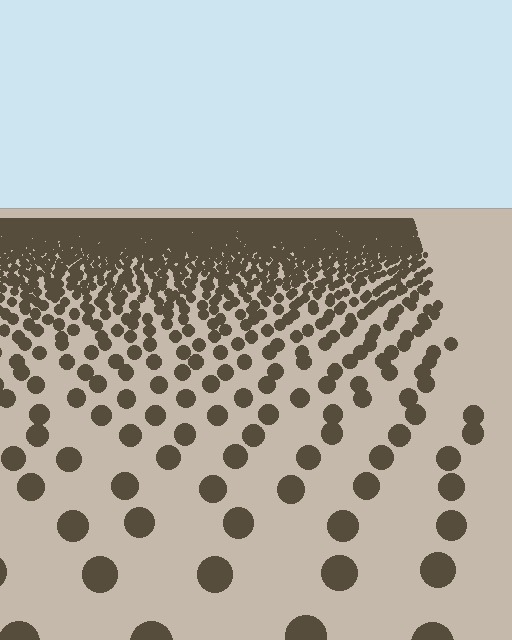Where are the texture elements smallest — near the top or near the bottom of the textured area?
Near the top.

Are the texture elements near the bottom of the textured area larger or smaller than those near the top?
Larger. Near the bottom, elements are closer to the viewer and appear at a bigger on-screen size.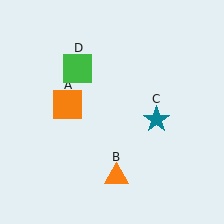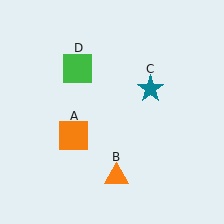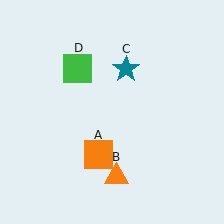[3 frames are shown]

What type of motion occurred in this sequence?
The orange square (object A), teal star (object C) rotated counterclockwise around the center of the scene.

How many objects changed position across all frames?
2 objects changed position: orange square (object A), teal star (object C).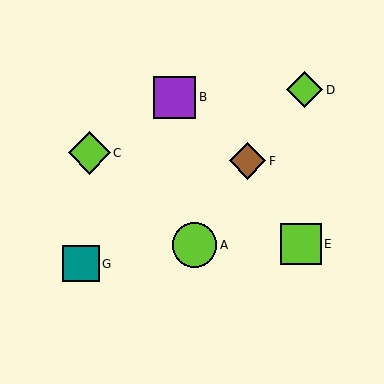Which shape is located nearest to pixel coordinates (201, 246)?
The lime circle (labeled A) at (194, 245) is nearest to that location.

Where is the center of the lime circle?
The center of the lime circle is at (194, 245).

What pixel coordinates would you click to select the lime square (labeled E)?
Click at (301, 244) to select the lime square E.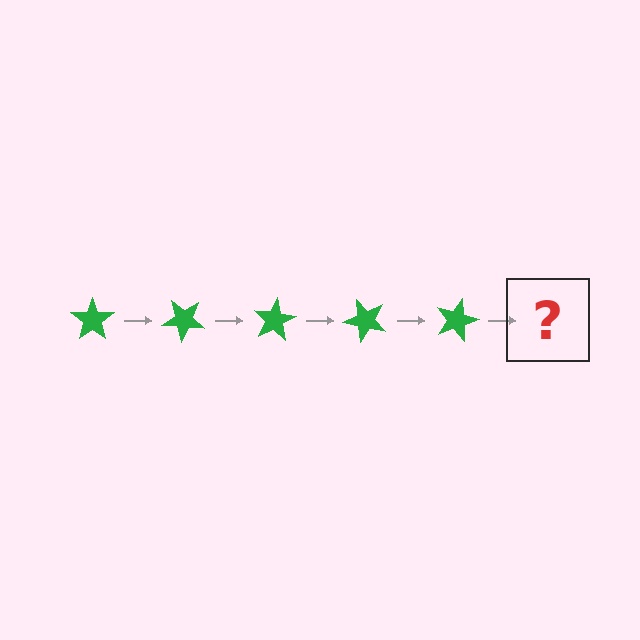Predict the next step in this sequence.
The next step is a green star rotated 200 degrees.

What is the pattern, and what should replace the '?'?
The pattern is that the star rotates 40 degrees each step. The '?' should be a green star rotated 200 degrees.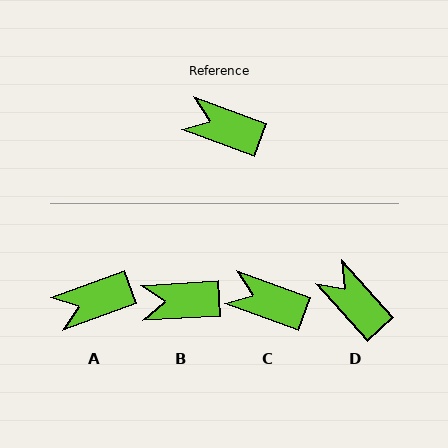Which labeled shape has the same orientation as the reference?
C.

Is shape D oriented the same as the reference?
No, it is off by about 28 degrees.